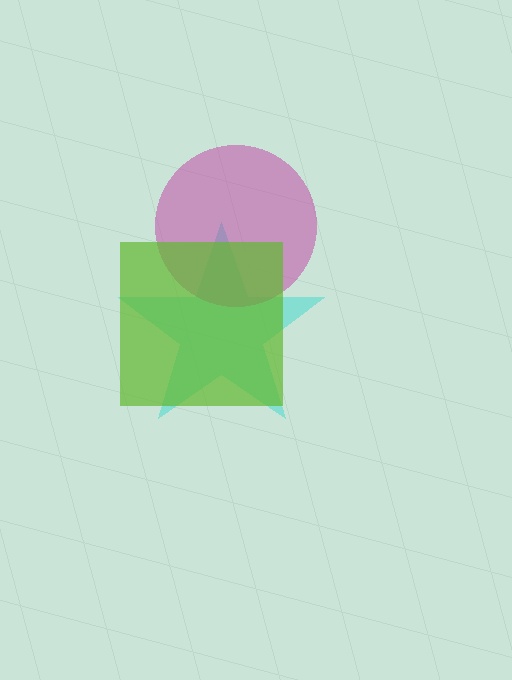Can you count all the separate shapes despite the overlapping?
Yes, there are 3 separate shapes.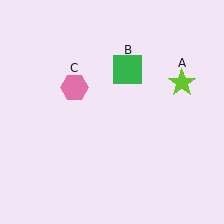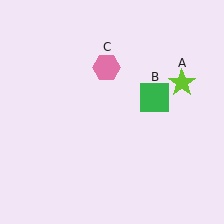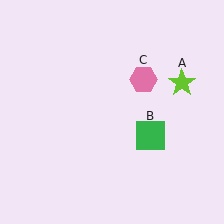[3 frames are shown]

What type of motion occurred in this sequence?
The green square (object B), pink hexagon (object C) rotated clockwise around the center of the scene.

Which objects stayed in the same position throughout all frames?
Lime star (object A) remained stationary.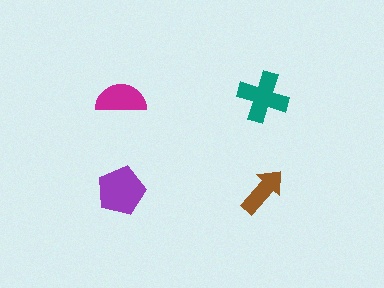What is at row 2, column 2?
A brown arrow.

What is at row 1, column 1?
A magenta semicircle.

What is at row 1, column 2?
A teal cross.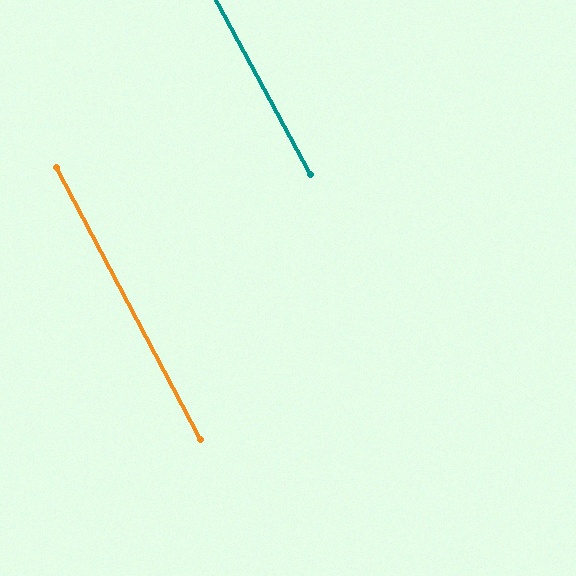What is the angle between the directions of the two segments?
Approximately 0 degrees.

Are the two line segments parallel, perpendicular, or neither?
Parallel — their directions differ by only 0.1°.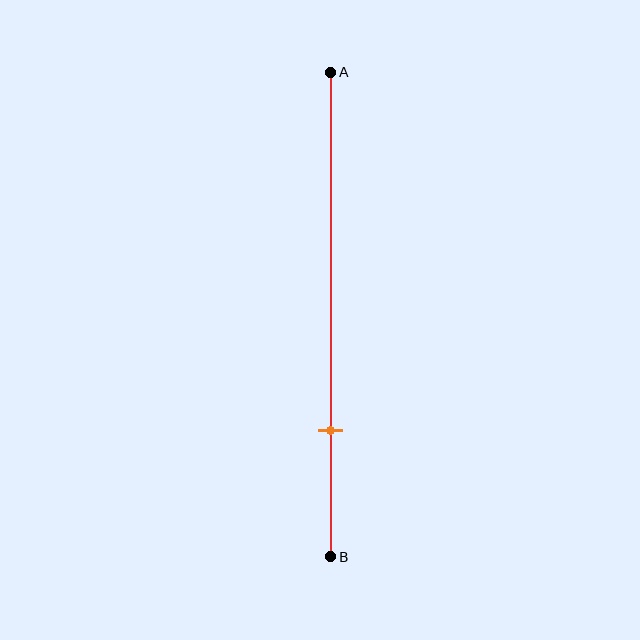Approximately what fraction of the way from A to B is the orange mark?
The orange mark is approximately 75% of the way from A to B.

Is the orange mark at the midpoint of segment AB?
No, the mark is at about 75% from A, not at the 50% midpoint.